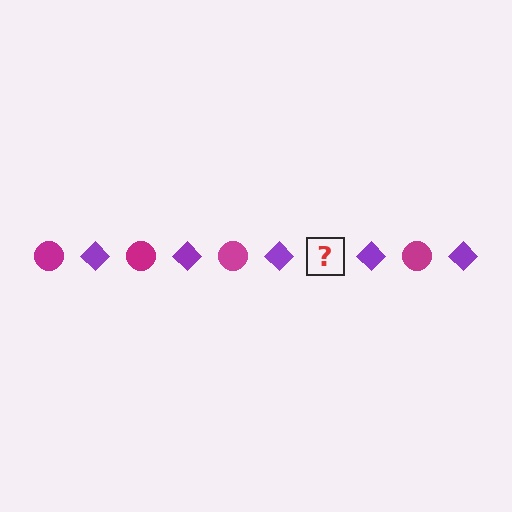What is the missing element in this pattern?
The missing element is a magenta circle.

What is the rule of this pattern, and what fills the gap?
The rule is that the pattern alternates between magenta circle and purple diamond. The gap should be filled with a magenta circle.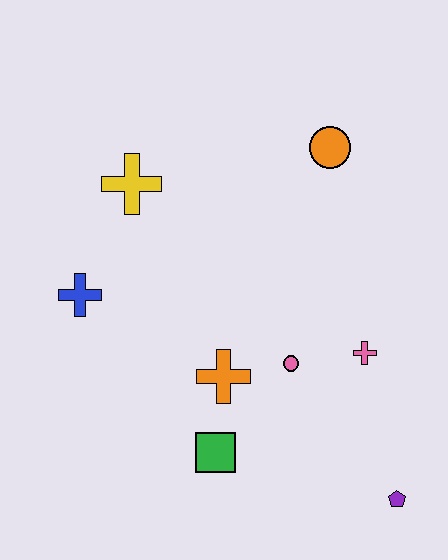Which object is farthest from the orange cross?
The orange circle is farthest from the orange cross.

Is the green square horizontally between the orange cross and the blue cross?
Yes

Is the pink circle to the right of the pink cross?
No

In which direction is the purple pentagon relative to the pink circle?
The purple pentagon is below the pink circle.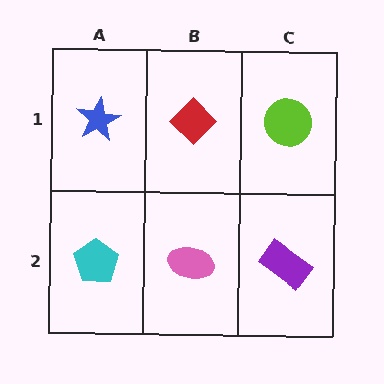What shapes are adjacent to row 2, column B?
A red diamond (row 1, column B), a cyan pentagon (row 2, column A), a purple rectangle (row 2, column C).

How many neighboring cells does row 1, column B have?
3.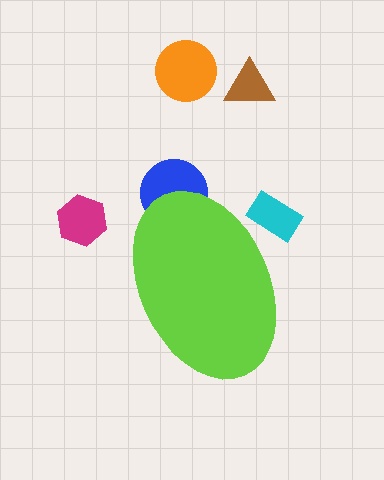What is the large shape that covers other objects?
A lime ellipse.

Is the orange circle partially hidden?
No, the orange circle is fully visible.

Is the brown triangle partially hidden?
No, the brown triangle is fully visible.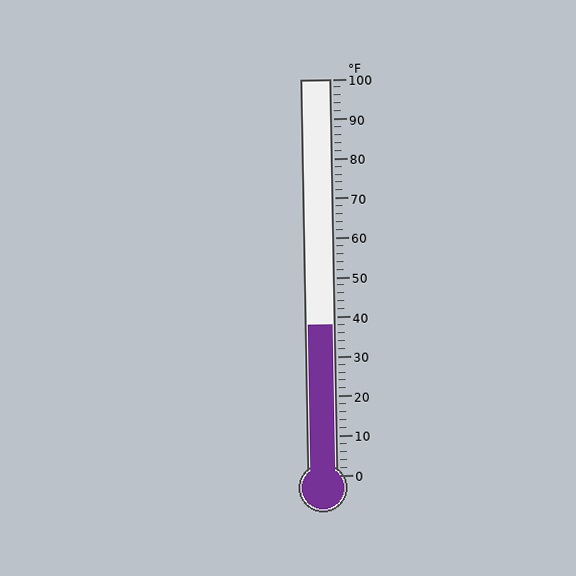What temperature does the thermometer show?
The thermometer shows approximately 38°F.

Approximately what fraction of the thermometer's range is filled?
The thermometer is filled to approximately 40% of its range.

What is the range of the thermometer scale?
The thermometer scale ranges from 0°F to 100°F.